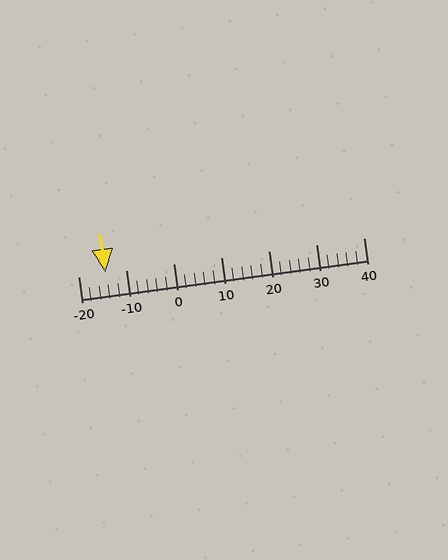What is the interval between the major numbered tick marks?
The major tick marks are spaced 10 units apart.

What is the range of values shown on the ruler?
The ruler shows values from -20 to 40.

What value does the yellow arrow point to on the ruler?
The yellow arrow points to approximately -14.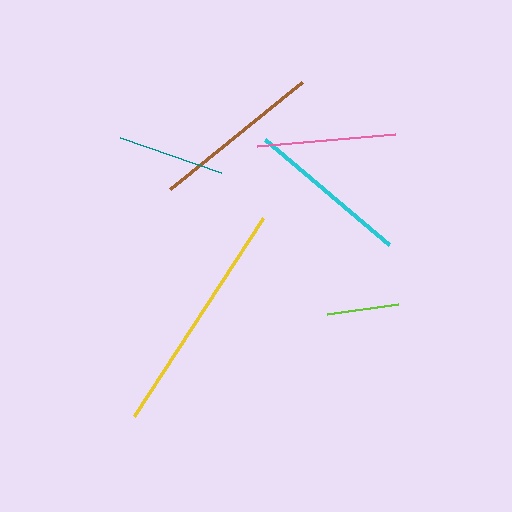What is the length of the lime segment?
The lime segment is approximately 72 pixels long.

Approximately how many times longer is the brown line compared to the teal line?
The brown line is approximately 1.6 times the length of the teal line.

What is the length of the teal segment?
The teal segment is approximately 107 pixels long.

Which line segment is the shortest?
The lime line is the shortest at approximately 72 pixels.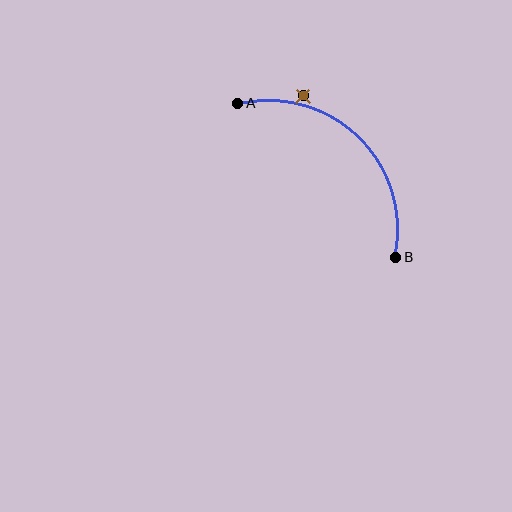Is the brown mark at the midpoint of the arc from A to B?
No — the brown mark does not lie on the arc at all. It sits slightly outside the curve.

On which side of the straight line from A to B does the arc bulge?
The arc bulges above and to the right of the straight line connecting A and B.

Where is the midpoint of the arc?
The arc midpoint is the point on the curve farthest from the straight line joining A and B. It sits above and to the right of that line.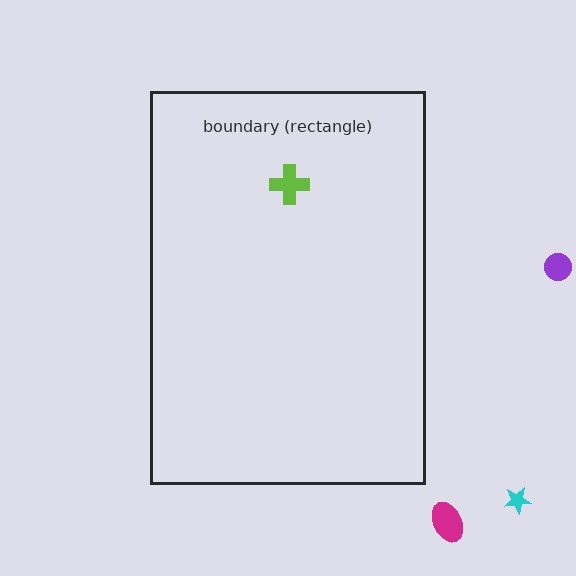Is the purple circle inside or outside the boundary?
Outside.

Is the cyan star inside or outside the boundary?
Outside.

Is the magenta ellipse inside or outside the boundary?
Outside.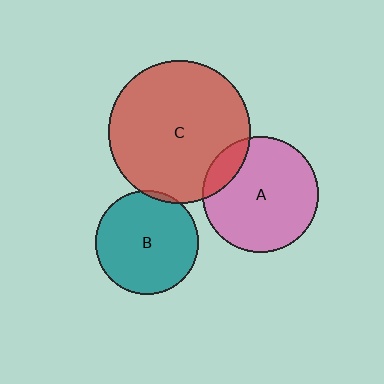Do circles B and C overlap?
Yes.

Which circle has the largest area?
Circle C (red).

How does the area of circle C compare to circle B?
Approximately 1.9 times.